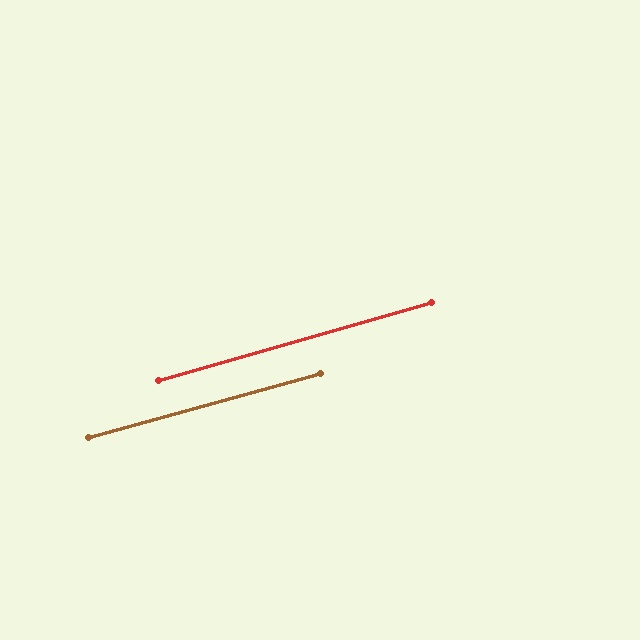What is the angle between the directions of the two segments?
Approximately 1 degree.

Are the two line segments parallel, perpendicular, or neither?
Parallel — their directions differ by only 0.7°.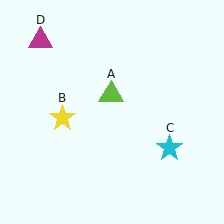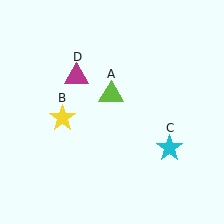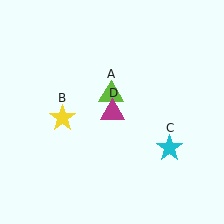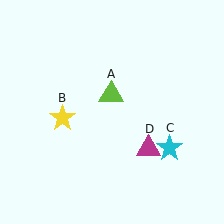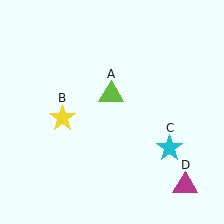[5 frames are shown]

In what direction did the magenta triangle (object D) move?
The magenta triangle (object D) moved down and to the right.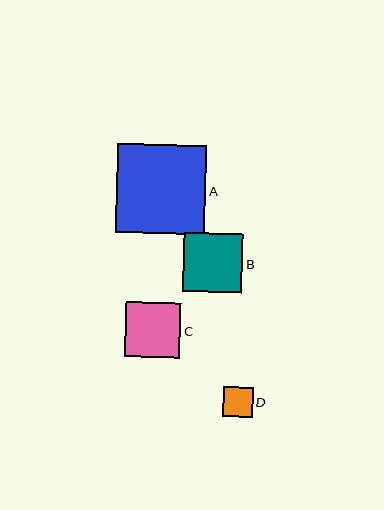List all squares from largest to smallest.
From largest to smallest: A, B, C, D.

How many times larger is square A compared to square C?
Square A is approximately 1.6 times the size of square C.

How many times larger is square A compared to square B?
Square A is approximately 1.5 times the size of square B.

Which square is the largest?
Square A is the largest with a size of approximately 89 pixels.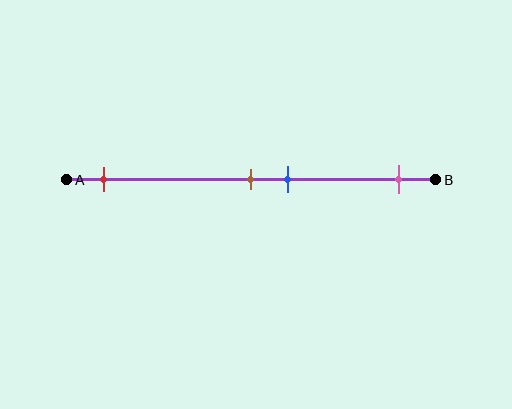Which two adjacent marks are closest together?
The brown and blue marks are the closest adjacent pair.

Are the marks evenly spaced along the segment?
No, the marks are not evenly spaced.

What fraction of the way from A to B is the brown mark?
The brown mark is approximately 50% (0.5) of the way from A to B.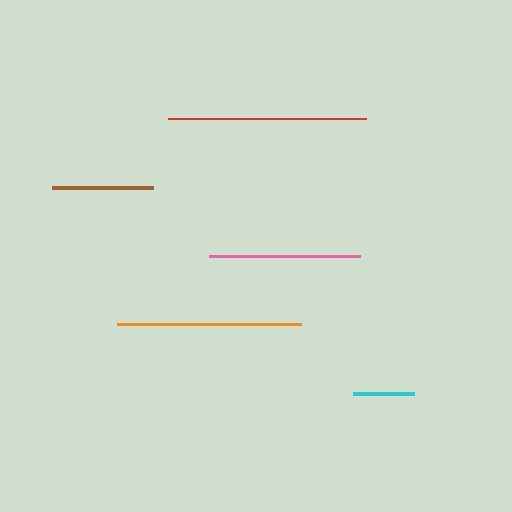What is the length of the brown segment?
The brown segment is approximately 101 pixels long.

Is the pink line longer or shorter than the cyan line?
The pink line is longer than the cyan line.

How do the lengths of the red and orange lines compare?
The red and orange lines are approximately the same length.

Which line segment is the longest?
The red line is the longest at approximately 198 pixels.